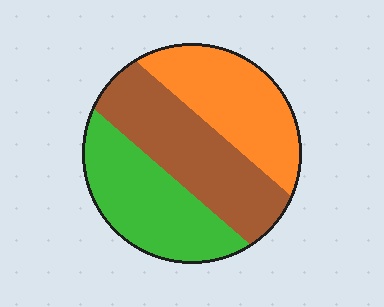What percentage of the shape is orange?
Orange takes up between a quarter and a half of the shape.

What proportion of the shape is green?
Green takes up between a sixth and a third of the shape.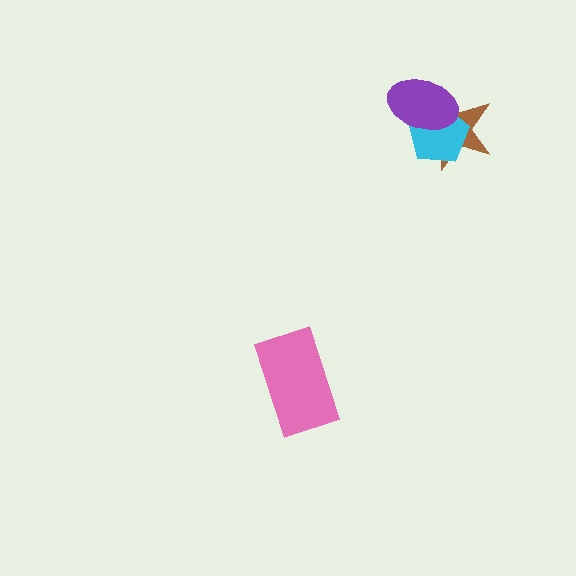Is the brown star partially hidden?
Yes, it is partially covered by another shape.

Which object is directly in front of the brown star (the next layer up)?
The cyan pentagon is directly in front of the brown star.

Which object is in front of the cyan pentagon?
The purple ellipse is in front of the cyan pentagon.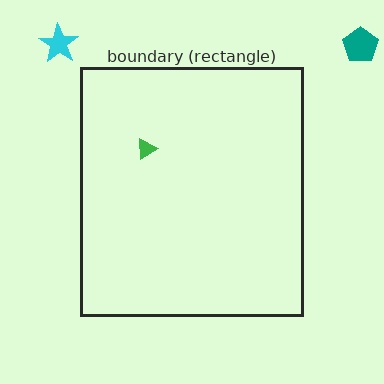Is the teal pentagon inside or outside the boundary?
Outside.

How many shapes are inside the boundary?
1 inside, 2 outside.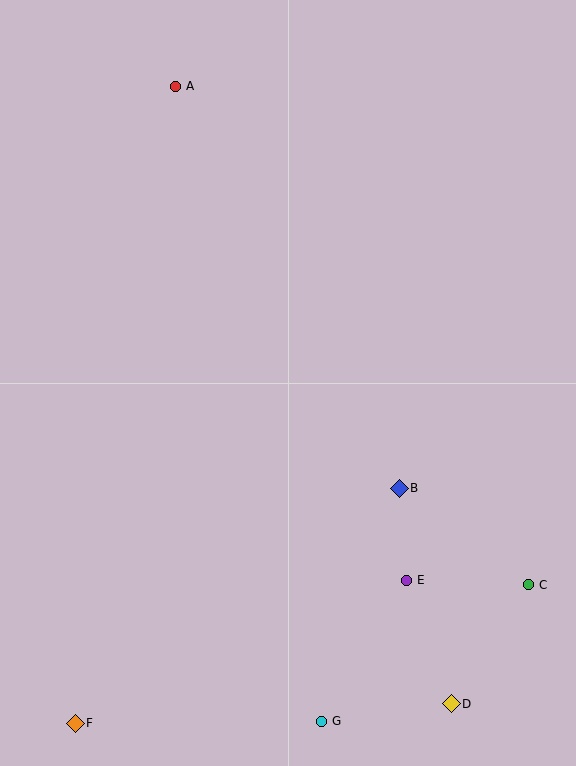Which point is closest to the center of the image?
Point B at (399, 488) is closest to the center.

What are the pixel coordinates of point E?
Point E is at (406, 580).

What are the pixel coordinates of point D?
Point D is at (451, 704).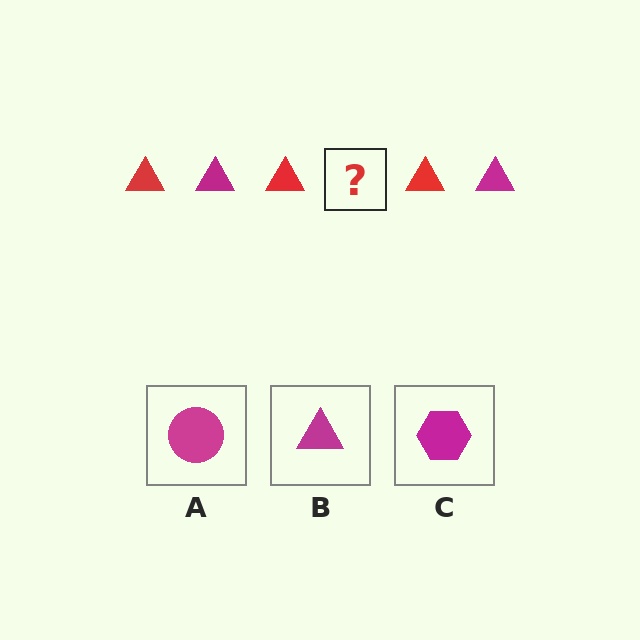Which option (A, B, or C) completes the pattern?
B.